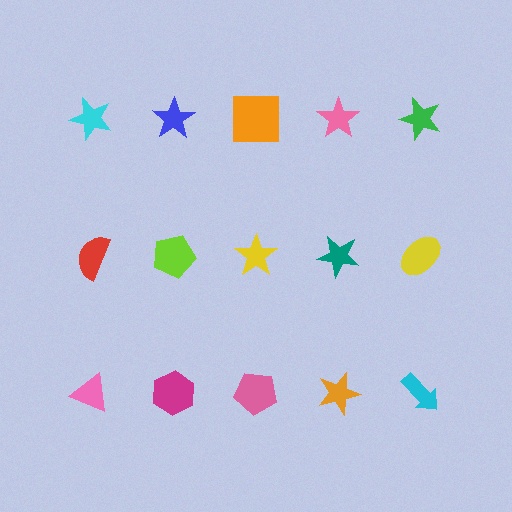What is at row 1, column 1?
A cyan star.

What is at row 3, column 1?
A pink triangle.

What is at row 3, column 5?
A cyan arrow.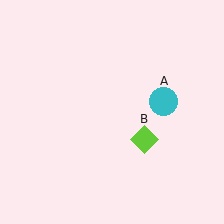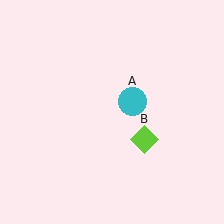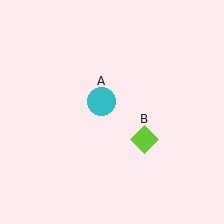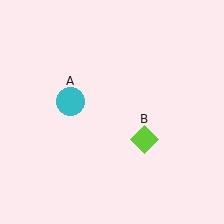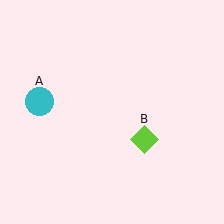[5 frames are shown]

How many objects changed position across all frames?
1 object changed position: cyan circle (object A).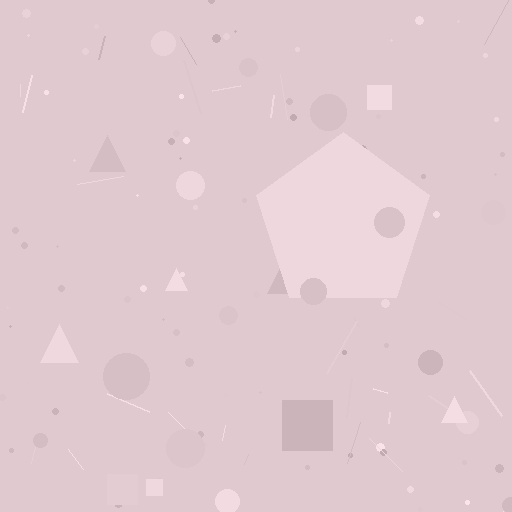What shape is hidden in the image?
A pentagon is hidden in the image.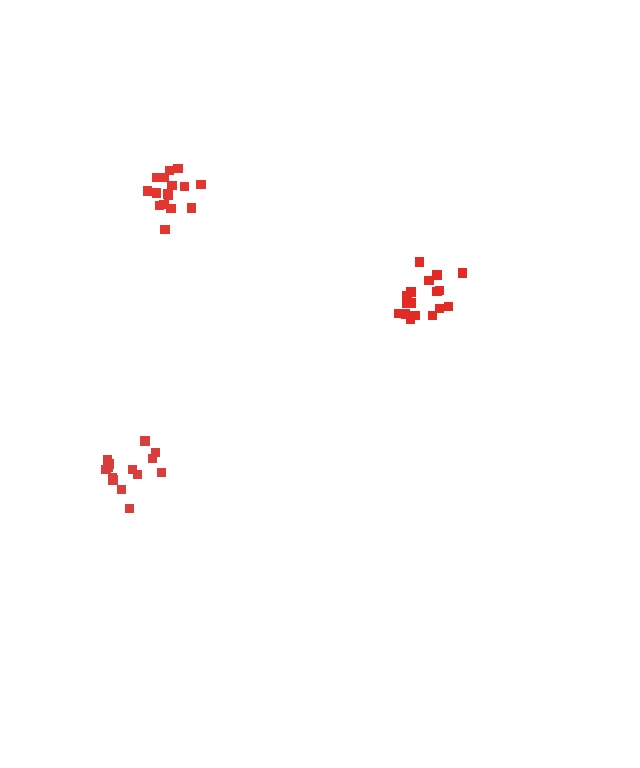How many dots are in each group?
Group 1: 14 dots, Group 2: 16 dots, Group 3: 17 dots (47 total).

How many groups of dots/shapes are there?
There are 3 groups.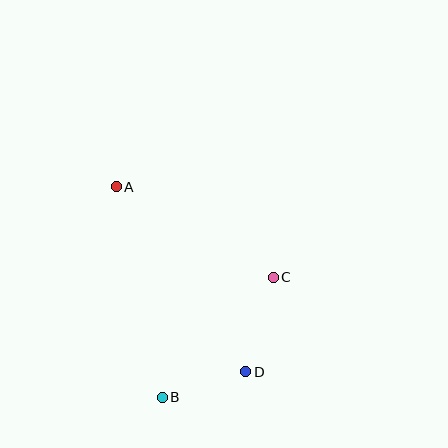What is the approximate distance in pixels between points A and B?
The distance between A and B is approximately 215 pixels.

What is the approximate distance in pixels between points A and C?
The distance between A and C is approximately 181 pixels.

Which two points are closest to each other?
Points B and D are closest to each other.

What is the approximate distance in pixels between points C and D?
The distance between C and D is approximately 99 pixels.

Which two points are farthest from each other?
Points A and D are farthest from each other.